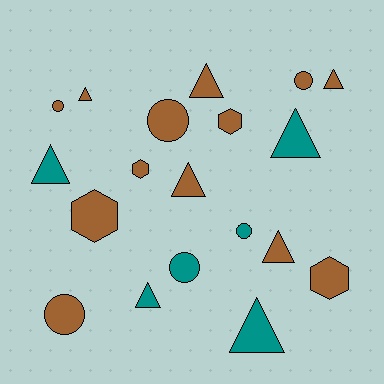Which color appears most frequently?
Brown, with 13 objects.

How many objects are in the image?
There are 19 objects.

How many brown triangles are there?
There are 5 brown triangles.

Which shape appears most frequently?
Triangle, with 9 objects.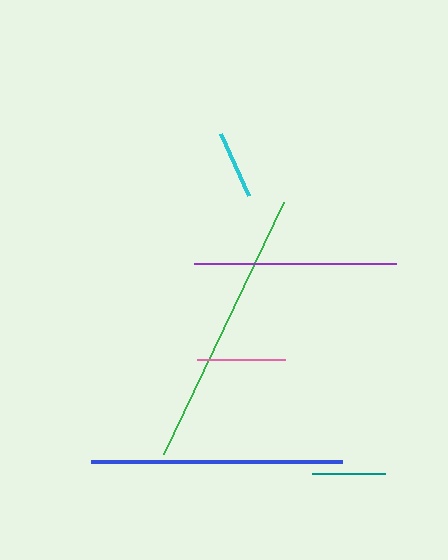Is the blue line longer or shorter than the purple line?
The blue line is longer than the purple line.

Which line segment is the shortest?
The cyan line is the shortest at approximately 67 pixels.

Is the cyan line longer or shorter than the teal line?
The teal line is longer than the cyan line.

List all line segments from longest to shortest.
From longest to shortest: green, blue, purple, pink, teal, cyan.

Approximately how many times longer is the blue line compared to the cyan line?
The blue line is approximately 3.7 times the length of the cyan line.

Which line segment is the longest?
The green line is the longest at approximately 279 pixels.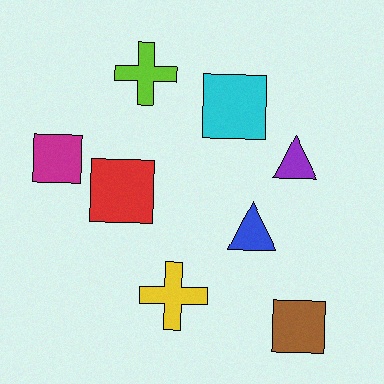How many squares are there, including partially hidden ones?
There are 4 squares.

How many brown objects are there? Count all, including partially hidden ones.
There is 1 brown object.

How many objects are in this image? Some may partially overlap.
There are 8 objects.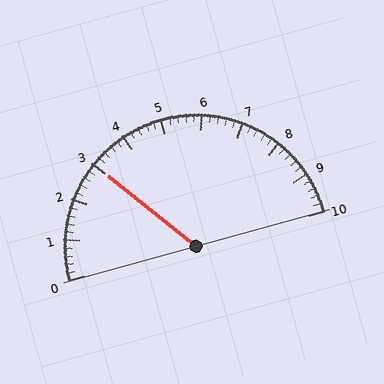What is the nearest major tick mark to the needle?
The nearest major tick mark is 3.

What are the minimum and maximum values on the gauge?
The gauge ranges from 0 to 10.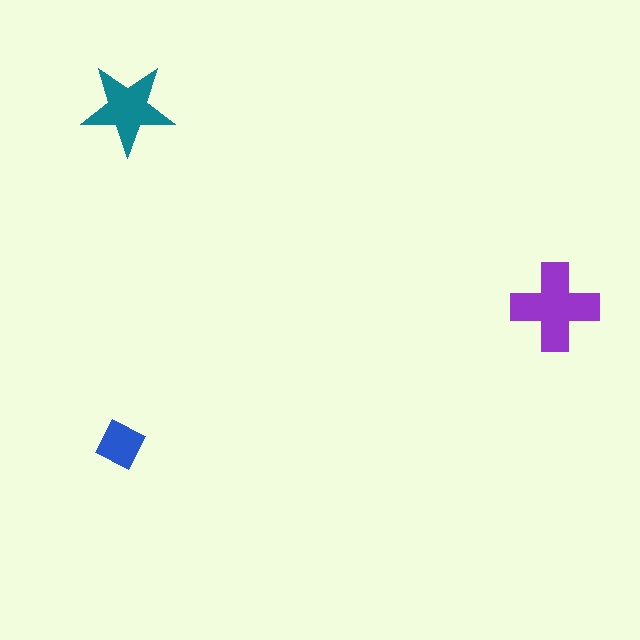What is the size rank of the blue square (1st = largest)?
3rd.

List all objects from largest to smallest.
The purple cross, the teal star, the blue square.